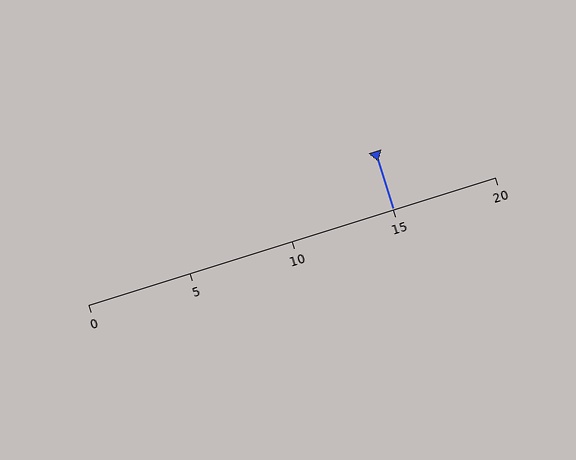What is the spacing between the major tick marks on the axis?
The major ticks are spaced 5 apart.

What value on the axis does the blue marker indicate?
The marker indicates approximately 15.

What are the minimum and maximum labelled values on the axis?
The axis runs from 0 to 20.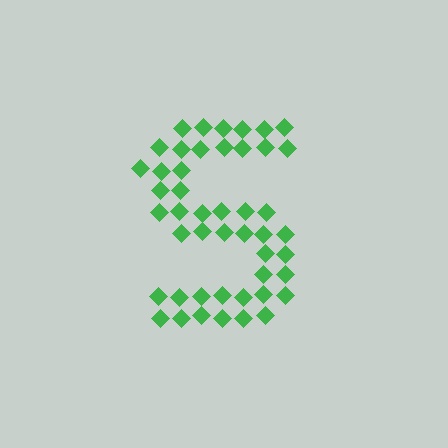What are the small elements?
The small elements are diamonds.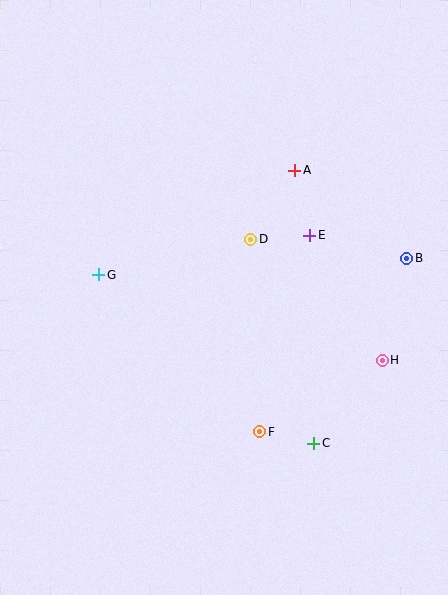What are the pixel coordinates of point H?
Point H is at (382, 360).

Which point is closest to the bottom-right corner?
Point C is closest to the bottom-right corner.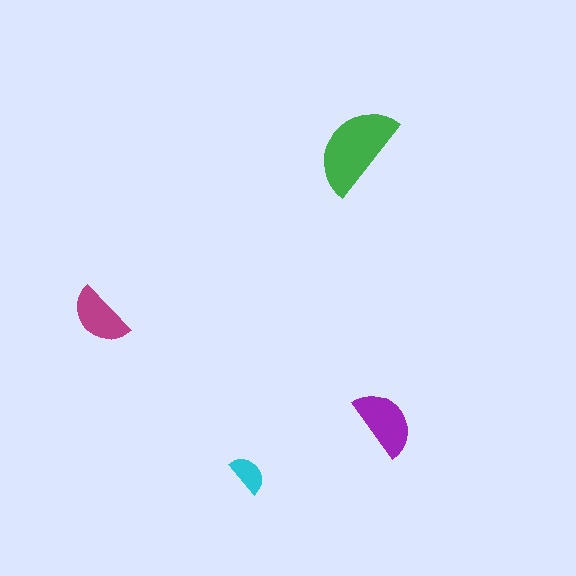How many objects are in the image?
There are 4 objects in the image.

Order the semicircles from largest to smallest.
the green one, the purple one, the magenta one, the cyan one.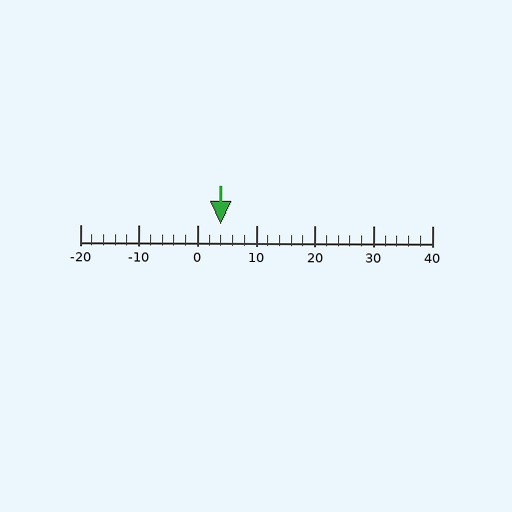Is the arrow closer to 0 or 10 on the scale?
The arrow is closer to 0.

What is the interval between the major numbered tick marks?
The major tick marks are spaced 10 units apart.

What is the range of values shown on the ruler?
The ruler shows values from -20 to 40.